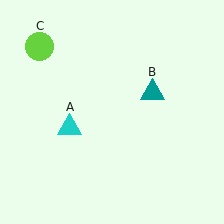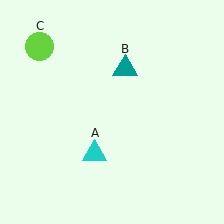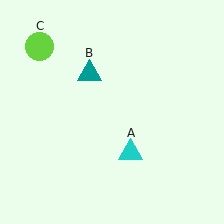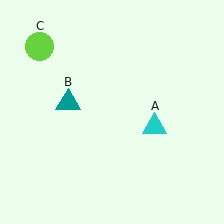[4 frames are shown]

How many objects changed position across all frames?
2 objects changed position: cyan triangle (object A), teal triangle (object B).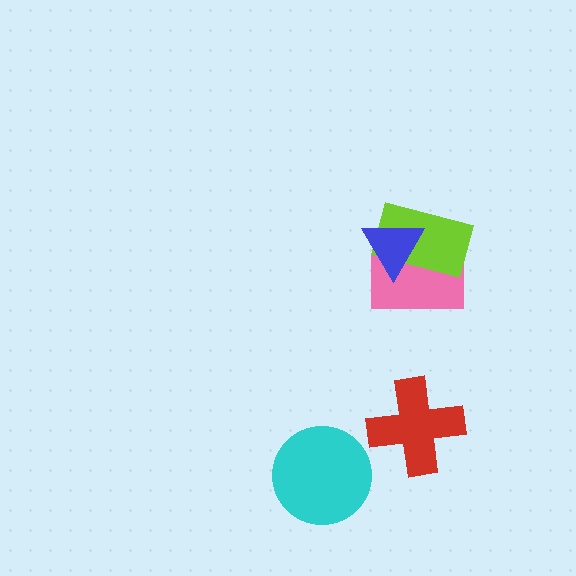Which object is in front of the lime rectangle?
The blue triangle is in front of the lime rectangle.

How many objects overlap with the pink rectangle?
2 objects overlap with the pink rectangle.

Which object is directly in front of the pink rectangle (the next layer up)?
The lime rectangle is directly in front of the pink rectangle.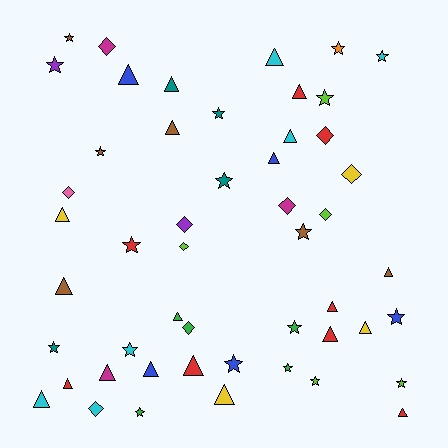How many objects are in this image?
There are 50 objects.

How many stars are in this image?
There are 19 stars.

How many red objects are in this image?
There are 8 red objects.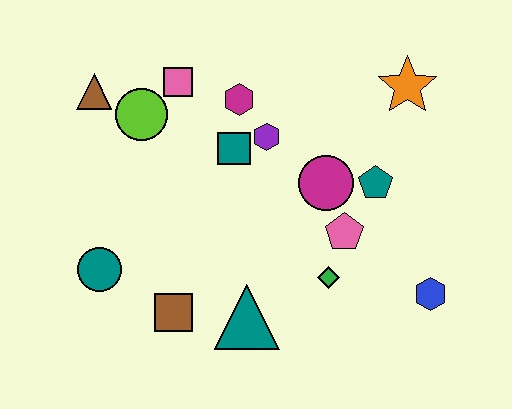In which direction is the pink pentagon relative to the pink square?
The pink pentagon is to the right of the pink square.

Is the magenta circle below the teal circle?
No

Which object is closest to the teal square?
The purple hexagon is closest to the teal square.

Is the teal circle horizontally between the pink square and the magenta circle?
No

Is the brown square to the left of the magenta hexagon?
Yes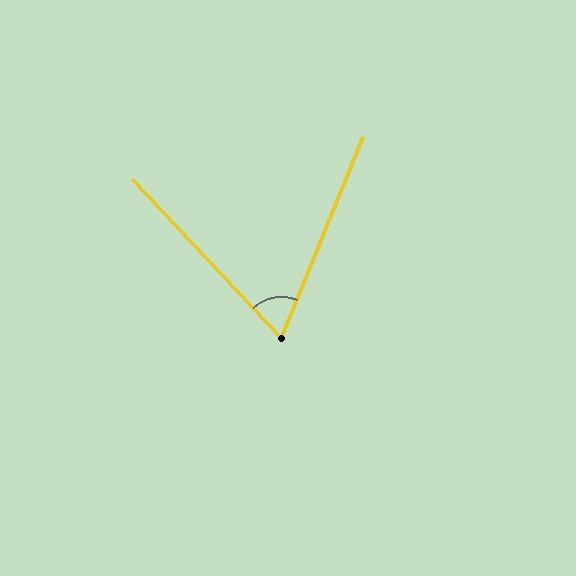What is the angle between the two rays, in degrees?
Approximately 65 degrees.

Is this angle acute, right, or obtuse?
It is acute.